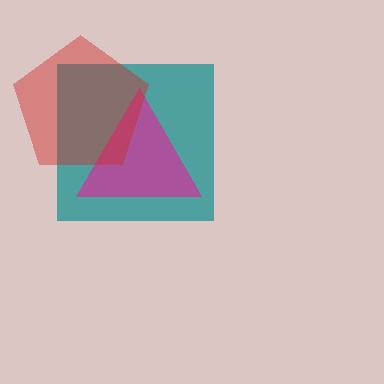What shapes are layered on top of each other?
The layered shapes are: a teal square, a magenta triangle, a red pentagon.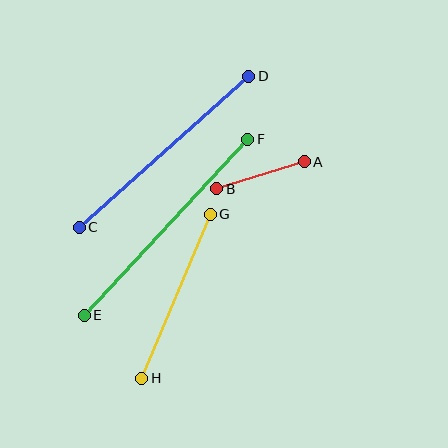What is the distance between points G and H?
The distance is approximately 178 pixels.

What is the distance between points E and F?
The distance is approximately 240 pixels.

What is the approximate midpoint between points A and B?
The midpoint is at approximately (260, 175) pixels.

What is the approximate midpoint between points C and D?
The midpoint is at approximately (164, 152) pixels.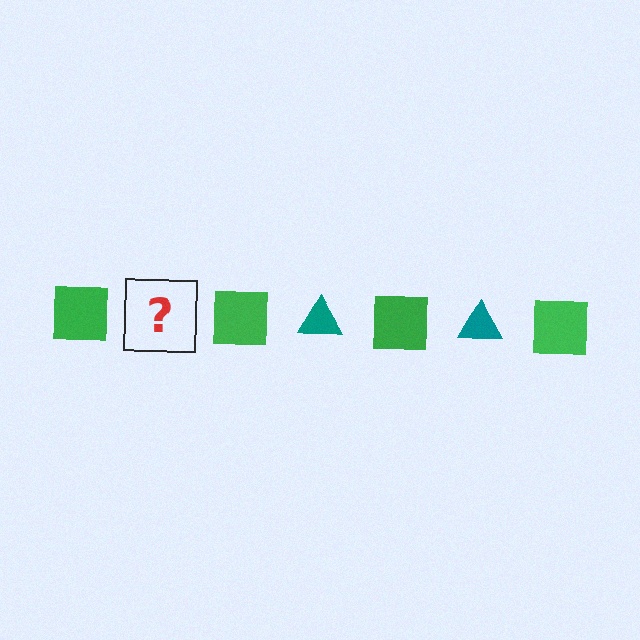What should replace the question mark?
The question mark should be replaced with a teal triangle.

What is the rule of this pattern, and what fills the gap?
The rule is that the pattern alternates between green square and teal triangle. The gap should be filled with a teal triangle.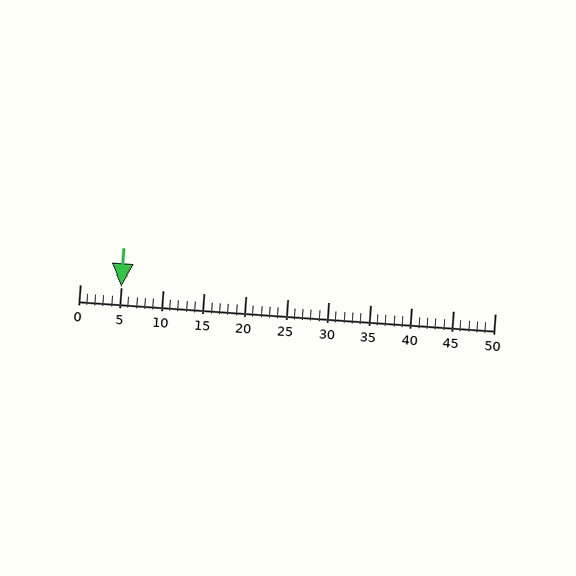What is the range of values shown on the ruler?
The ruler shows values from 0 to 50.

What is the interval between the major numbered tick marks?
The major tick marks are spaced 5 units apart.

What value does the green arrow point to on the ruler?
The green arrow points to approximately 5.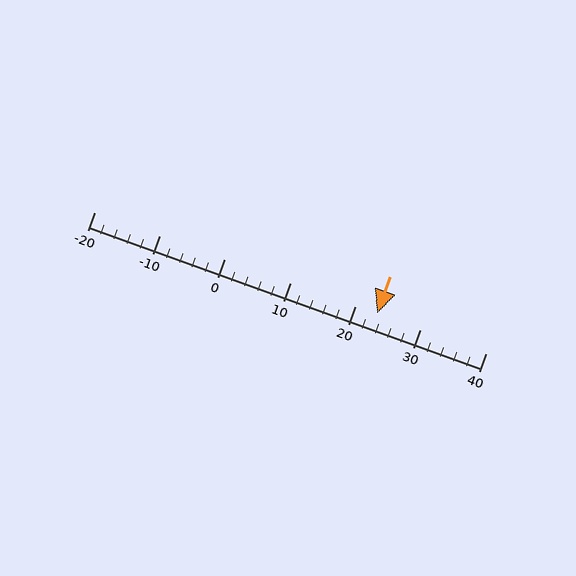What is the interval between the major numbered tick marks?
The major tick marks are spaced 10 units apart.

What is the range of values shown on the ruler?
The ruler shows values from -20 to 40.